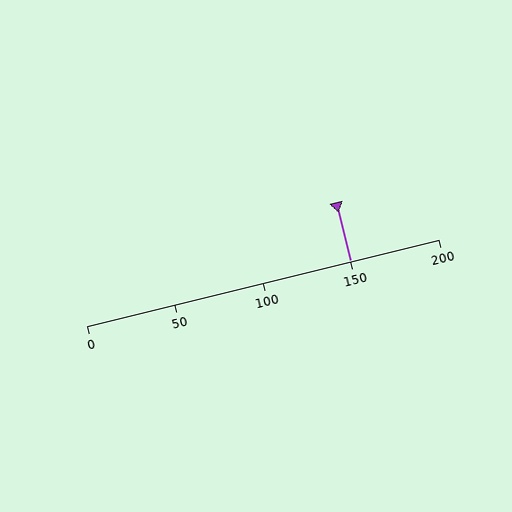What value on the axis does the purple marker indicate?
The marker indicates approximately 150.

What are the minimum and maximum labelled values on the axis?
The axis runs from 0 to 200.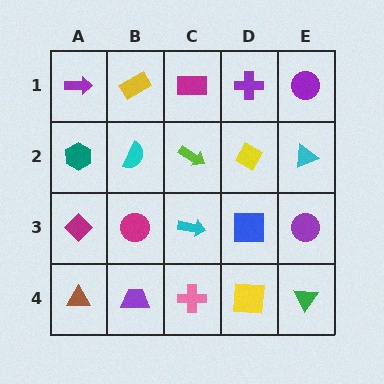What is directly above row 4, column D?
A blue square.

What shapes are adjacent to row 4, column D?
A blue square (row 3, column D), a pink cross (row 4, column C), a green triangle (row 4, column E).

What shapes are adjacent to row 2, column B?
A yellow rectangle (row 1, column B), a magenta circle (row 3, column B), a teal hexagon (row 2, column A), a lime arrow (row 2, column C).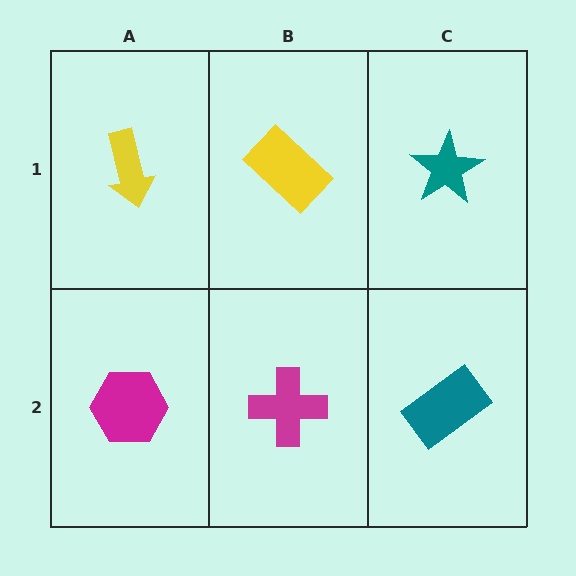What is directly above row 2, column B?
A yellow rectangle.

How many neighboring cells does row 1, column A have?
2.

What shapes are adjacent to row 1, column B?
A magenta cross (row 2, column B), a yellow arrow (row 1, column A), a teal star (row 1, column C).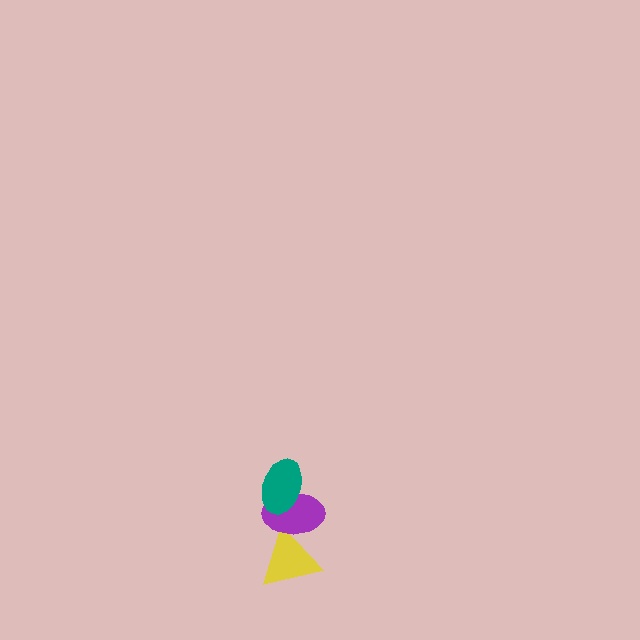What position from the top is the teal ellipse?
The teal ellipse is 1st from the top.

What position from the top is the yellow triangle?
The yellow triangle is 3rd from the top.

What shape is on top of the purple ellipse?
The teal ellipse is on top of the purple ellipse.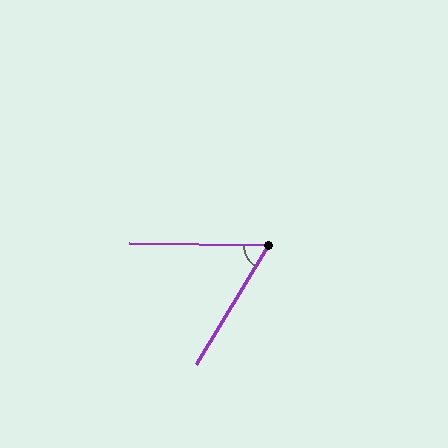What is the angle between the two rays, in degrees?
Approximately 60 degrees.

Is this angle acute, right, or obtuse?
It is acute.